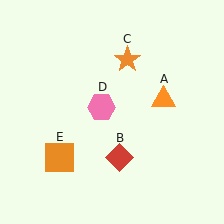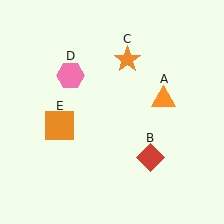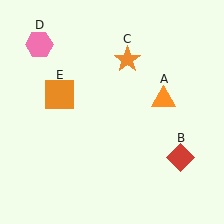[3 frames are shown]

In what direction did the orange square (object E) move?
The orange square (object E) moved up.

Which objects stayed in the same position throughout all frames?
Orange triangle (object A) and orange star (object C) remained stationary.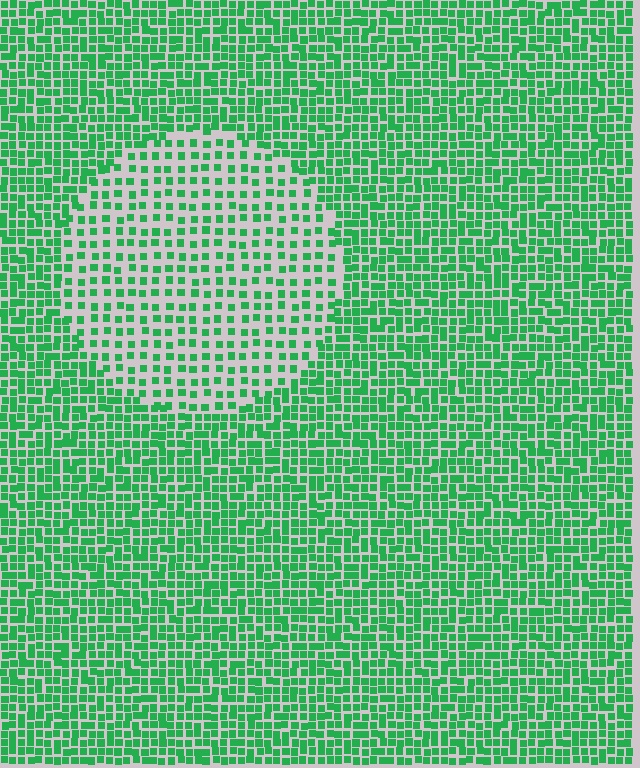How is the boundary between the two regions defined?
The boundary is defined by a change in element density (approximately 2.0x ratio). All elements are the same color, size, and shape.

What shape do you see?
I see a circle.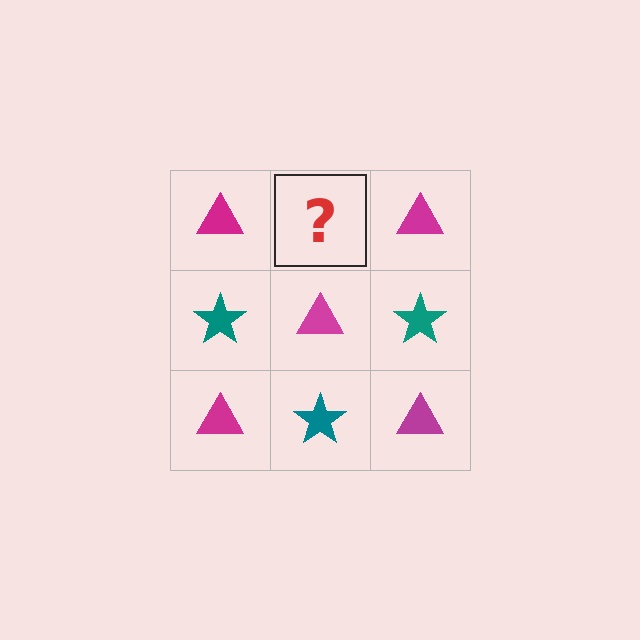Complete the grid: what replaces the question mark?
The question mark should be replaced with a teal star.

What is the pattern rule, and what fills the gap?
The rule is that it alternates magenta triangle and teal star in a checkerboard pattern. The gap should be filled with a teal star.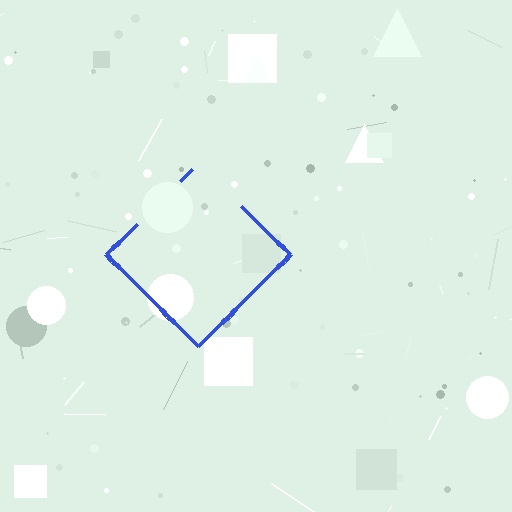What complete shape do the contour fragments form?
The contour fragments form a diamond.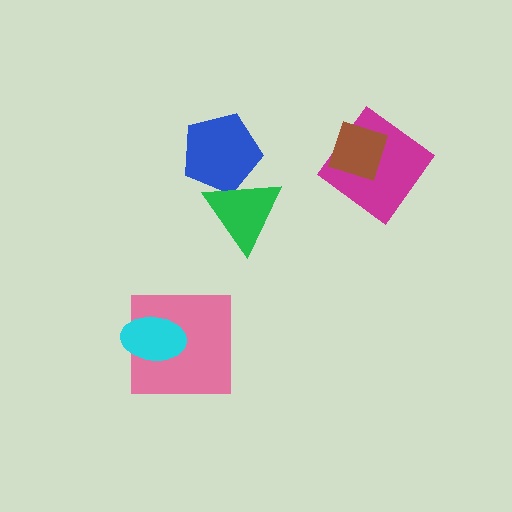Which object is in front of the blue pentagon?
The green triangle is in front of the blue pentagon.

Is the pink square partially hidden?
Yes, it is partially covered by another shape.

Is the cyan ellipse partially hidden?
No, no other shape covers it.